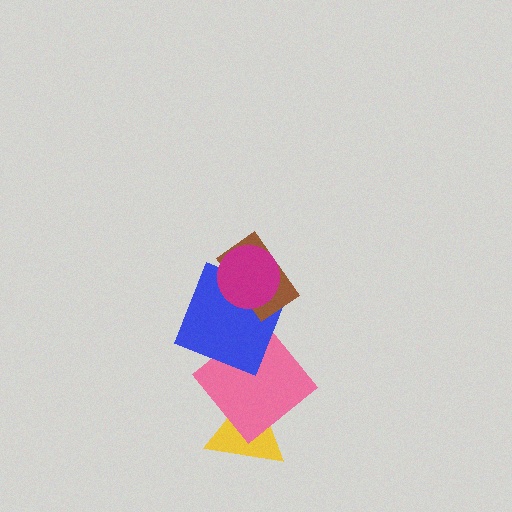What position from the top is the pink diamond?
The pink diamond is 4th from the top.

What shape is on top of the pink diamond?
The blue square is on top of the pink diamond.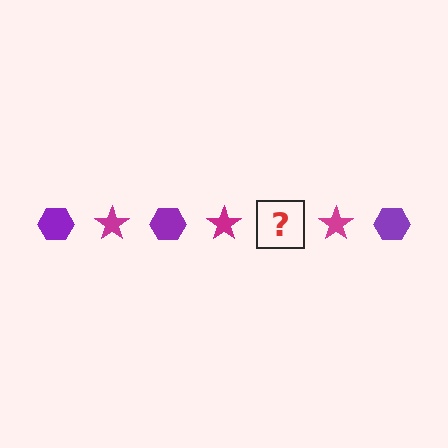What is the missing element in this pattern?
The missing element is a purple hexagon.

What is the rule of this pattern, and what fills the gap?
The rule is that the pattern alternates between purple hexagon and magenta star. The gap should be filled with a purple hexagon.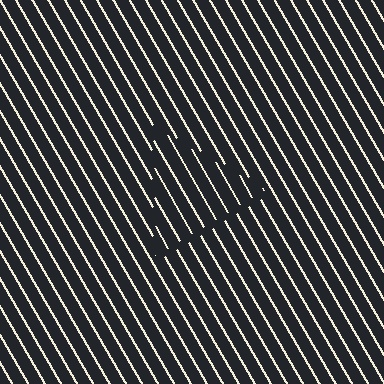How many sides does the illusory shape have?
3 sides — the line-ends trace a triangle.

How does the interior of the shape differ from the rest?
The interior of the shape contains the same grating, shifted by half a period — the contour is defined by the phase discontinuity where line-ends from the inner and outer gratings abut.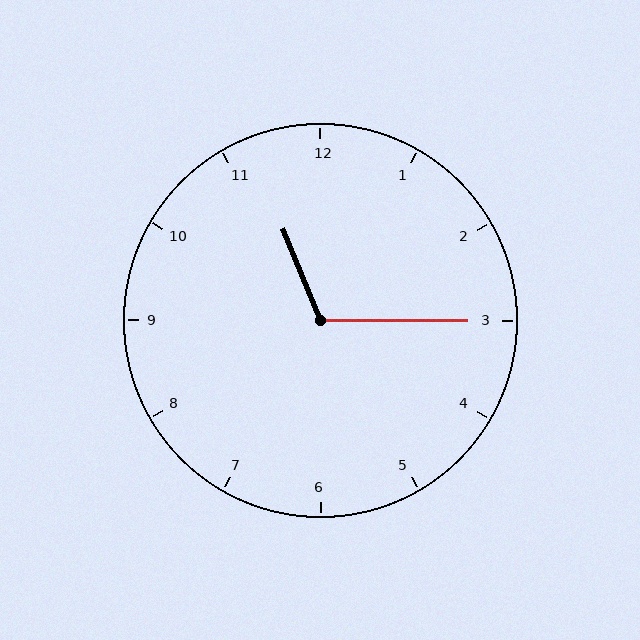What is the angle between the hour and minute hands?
Approximately 112 degrees.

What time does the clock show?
11:15.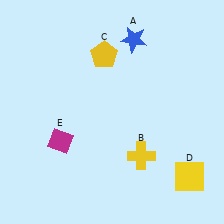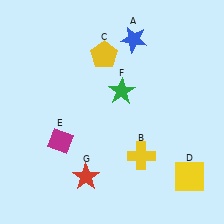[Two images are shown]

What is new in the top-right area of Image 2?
A green star (F) was added in the top-right area of Image 2.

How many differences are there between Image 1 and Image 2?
There are 2 differences between the two images.